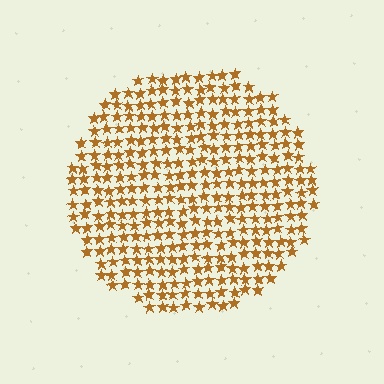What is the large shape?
The large shape is a circle.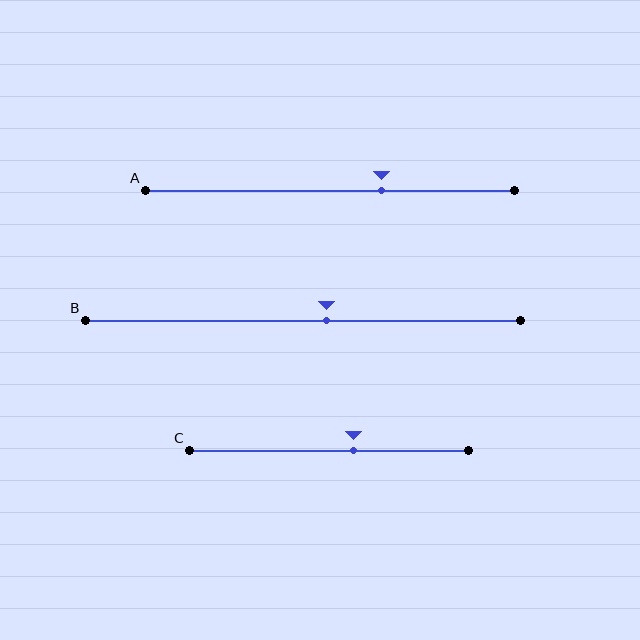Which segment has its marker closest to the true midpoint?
Segment B has its marker closest to the true midpoint.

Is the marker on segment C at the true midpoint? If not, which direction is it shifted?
No, the marker on segment C is shifted to the right by about 9% of the segment length.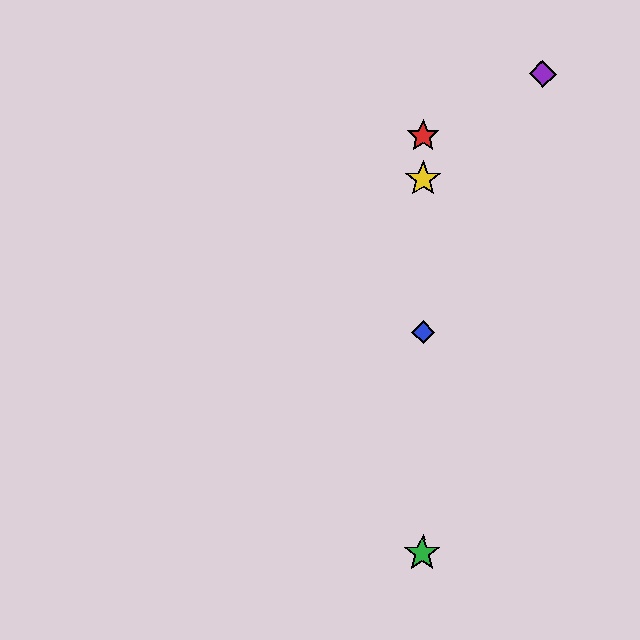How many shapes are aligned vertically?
4 shapes (the red star, the blue diamond, the green star, the yellow star) are aligned vertically.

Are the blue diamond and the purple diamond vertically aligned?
No, the blue diamond is at x≈423 and the purple diamond is at x≈542.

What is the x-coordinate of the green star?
The green star is at x≈423.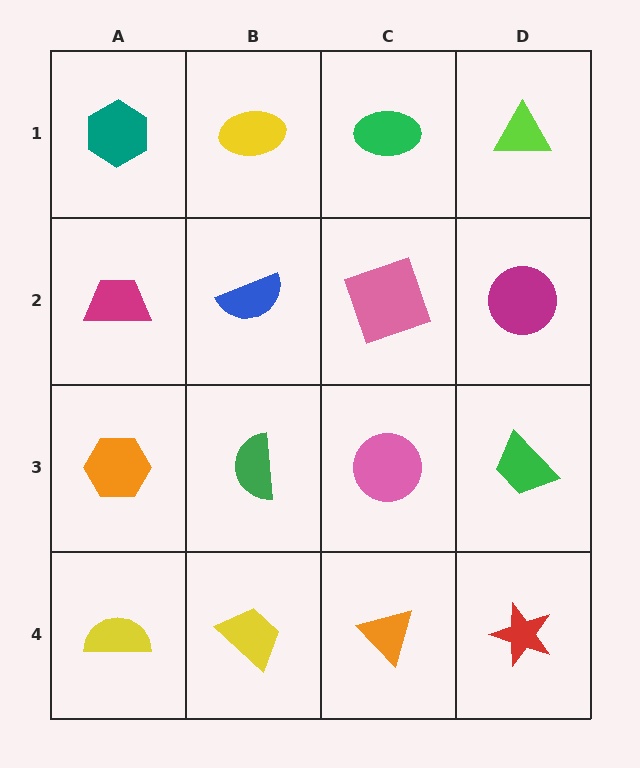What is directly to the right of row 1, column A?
A yellow ellipse.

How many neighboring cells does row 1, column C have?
3.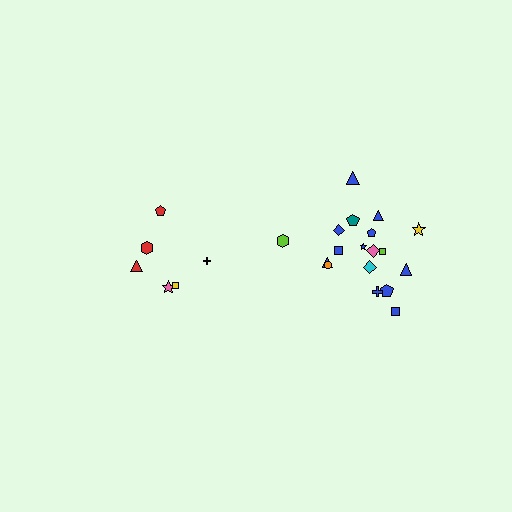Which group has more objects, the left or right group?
The right group.